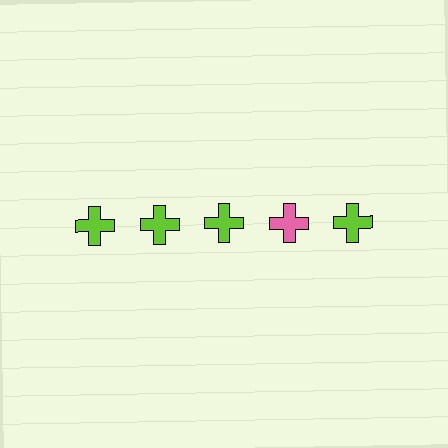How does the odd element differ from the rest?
It has a different color: pink instead of lime.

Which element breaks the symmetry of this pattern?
The pink cross in the top row, second from right column breaks the symmetry. All other shapes are lime crosses.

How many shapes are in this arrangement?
There are 5 shapes arranged in a grid pattern.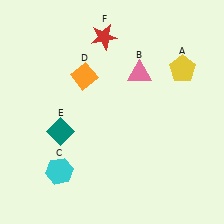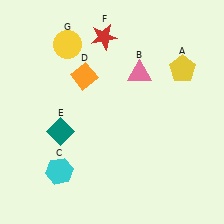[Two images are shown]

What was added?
A yellow circle (G) was added in Image 2.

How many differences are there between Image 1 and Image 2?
There is 1 difference between the two images.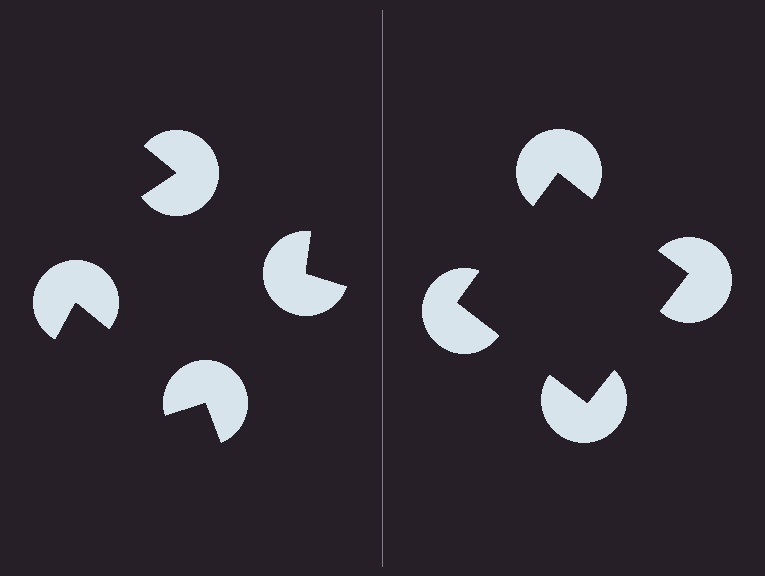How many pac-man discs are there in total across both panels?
8 — 4 on each side.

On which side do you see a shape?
An illusory square appears on the right side. On the left side the wedge cuts are rotated, so no coherent shape forms.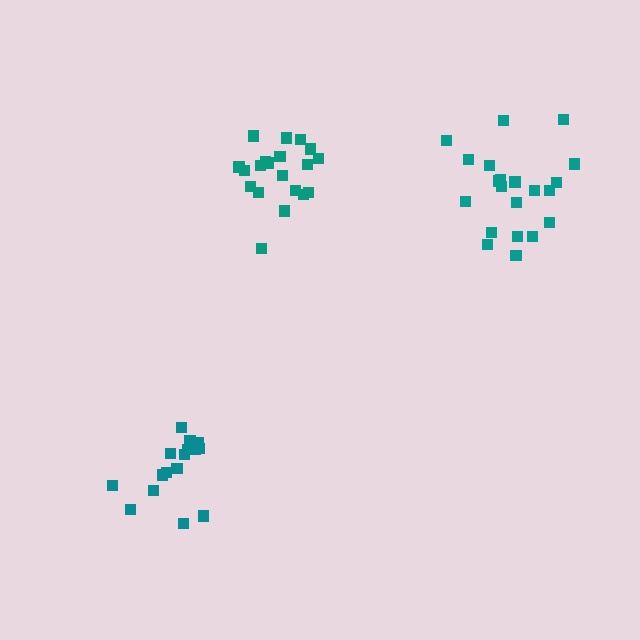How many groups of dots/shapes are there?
There are 3 groups.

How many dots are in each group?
Group 1: 21 dots, Group 2: 16 dots, Group 3: 20 dots (57 total).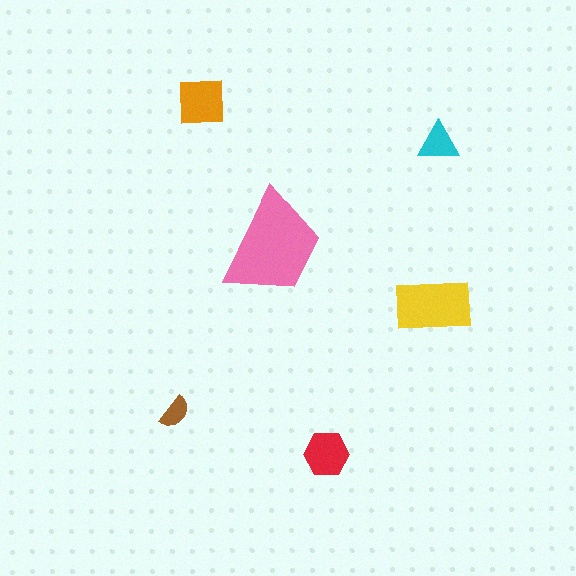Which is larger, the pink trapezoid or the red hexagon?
The pink trapezoid.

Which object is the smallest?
The brown semicircle.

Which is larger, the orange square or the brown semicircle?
The orange square.